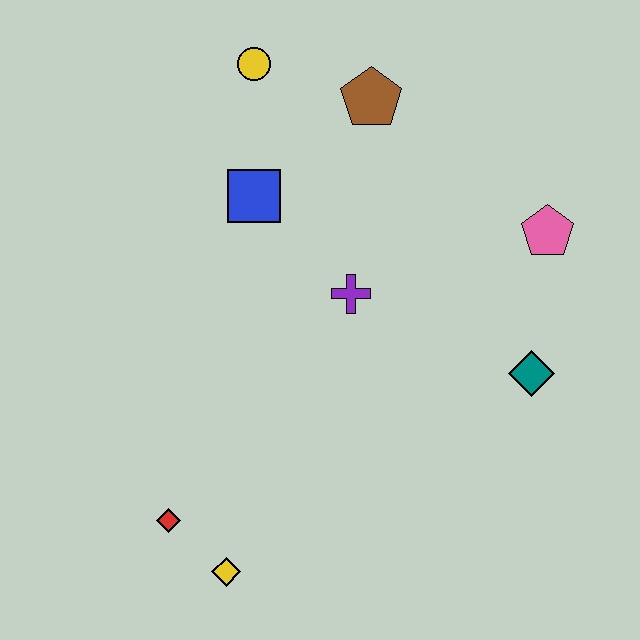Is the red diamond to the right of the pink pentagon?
No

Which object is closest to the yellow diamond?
The red diamond is closest to the yellow diamond.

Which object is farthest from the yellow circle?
The yellow diamond is farthest from the yellow circle.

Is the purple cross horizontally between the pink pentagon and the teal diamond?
No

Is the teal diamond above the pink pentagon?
No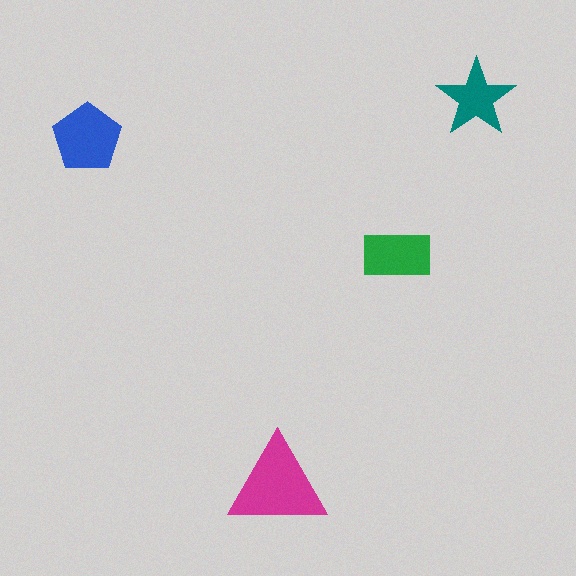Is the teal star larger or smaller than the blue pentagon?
Smaller.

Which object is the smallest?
The teal star.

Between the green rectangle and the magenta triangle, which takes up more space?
The magenta triangle.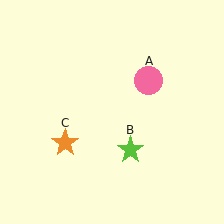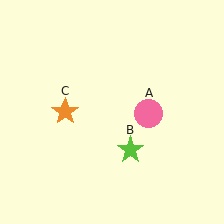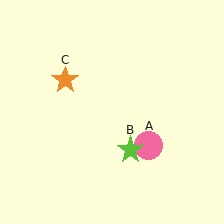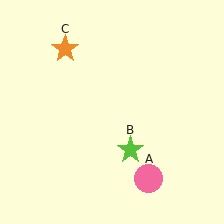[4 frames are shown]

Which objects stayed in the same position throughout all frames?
Lime star (object B) remained stationary.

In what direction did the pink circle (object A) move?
The pink circle (object A) moved down.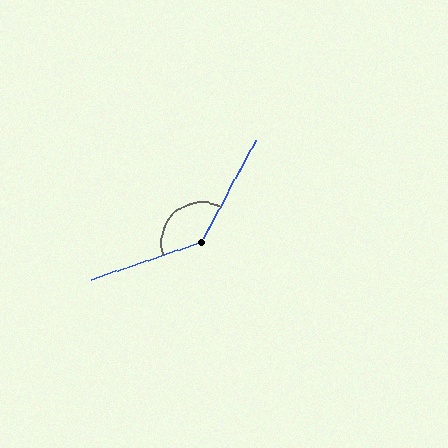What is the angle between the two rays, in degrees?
Approximately 137 degrees.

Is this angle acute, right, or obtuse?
It is obtuse.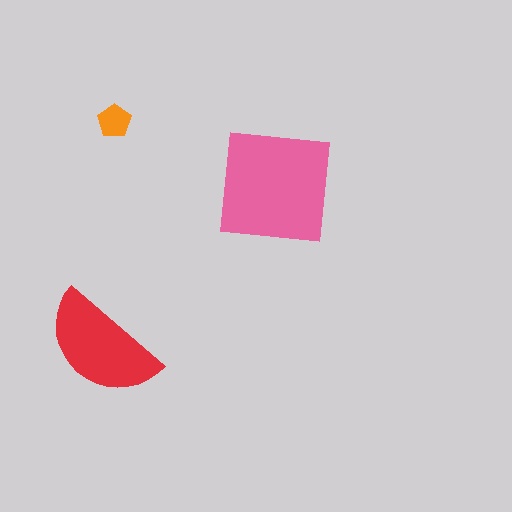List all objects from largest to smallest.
The pink square, the red semicircle, the orange pentagon.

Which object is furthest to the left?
The red semicircle is leftmost.